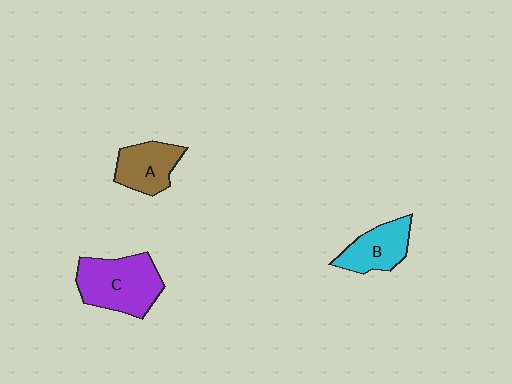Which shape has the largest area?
Shape C (purple).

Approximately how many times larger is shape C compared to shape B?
Approximately 1.5 times.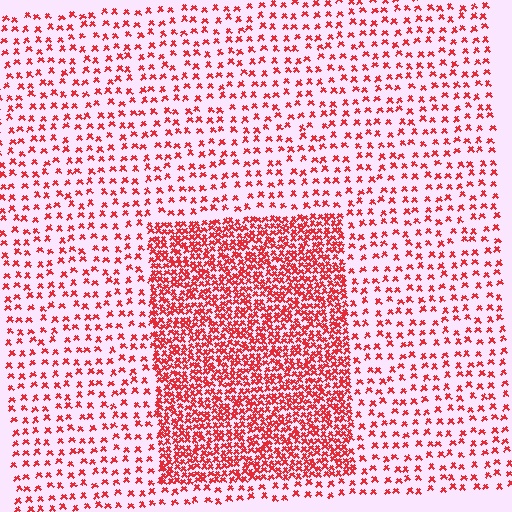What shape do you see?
I see a rectangle.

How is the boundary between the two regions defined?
The boundary is defined by a change in element density (approximately 2.7x ratio). All elements are the same color, size, and shape.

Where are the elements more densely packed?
The elements are more densely packed inside the rectangle boundary.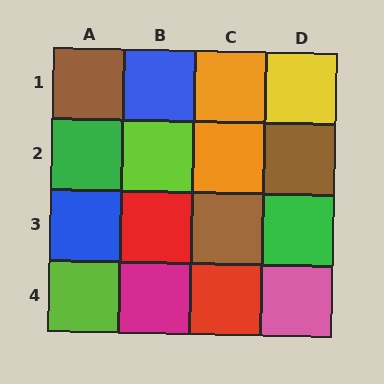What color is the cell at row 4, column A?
Lime.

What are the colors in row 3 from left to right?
Blue, red, brown, green.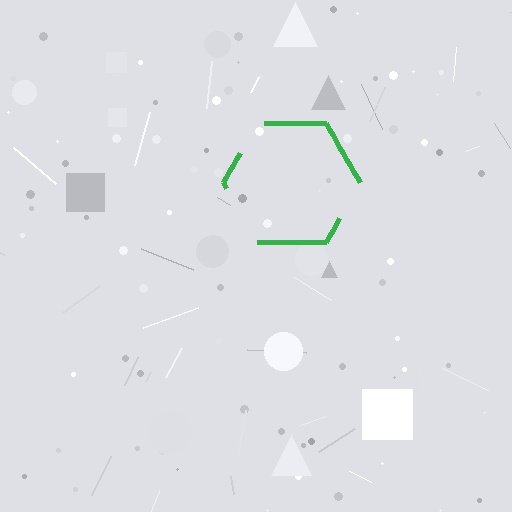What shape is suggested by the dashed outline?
The dashed outline suggests a hexagon.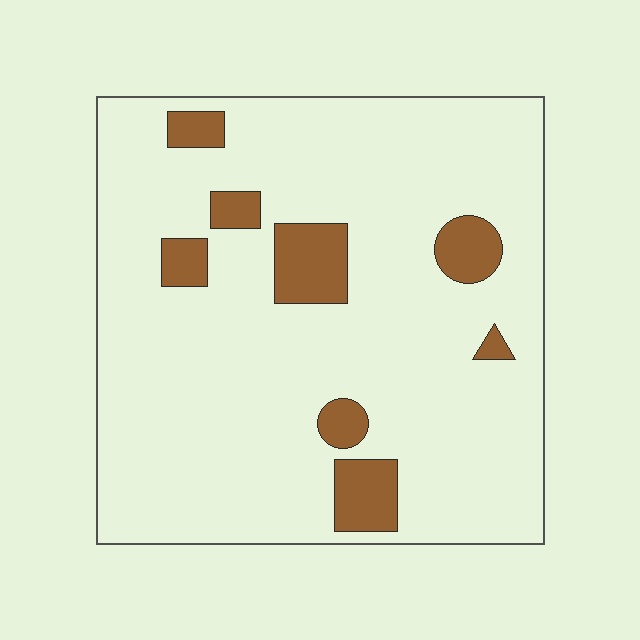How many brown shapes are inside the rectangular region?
8.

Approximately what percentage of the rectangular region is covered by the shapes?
Approximately 10%.